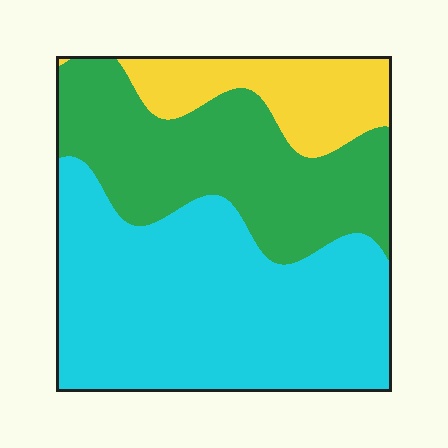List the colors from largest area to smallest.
From largest to smallest: cyan, green, yellow.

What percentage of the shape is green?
Green covers around 35% of the shape.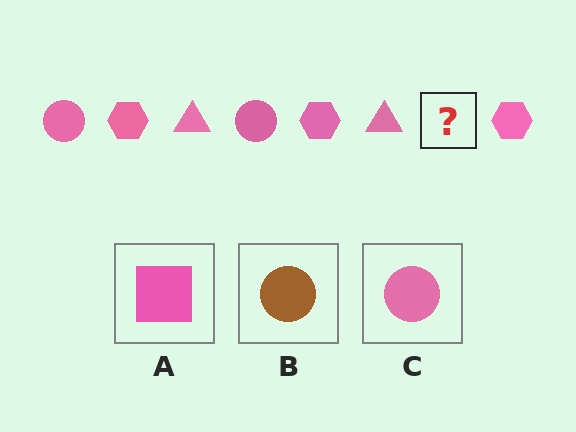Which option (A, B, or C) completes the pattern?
C.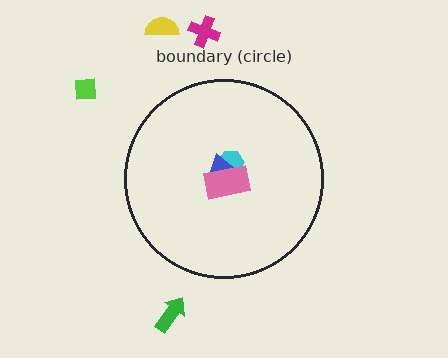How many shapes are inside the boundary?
3 inside, 4 outside.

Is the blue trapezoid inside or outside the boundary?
Inside.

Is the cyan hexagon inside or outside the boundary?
Inside.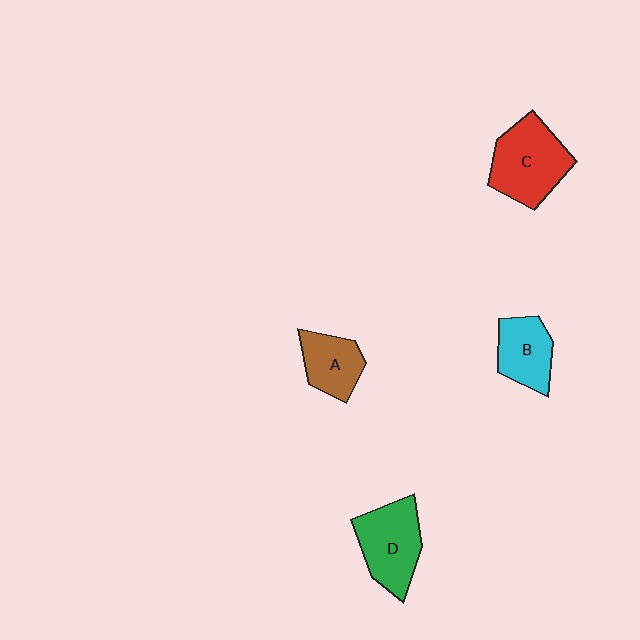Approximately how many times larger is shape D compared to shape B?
Approximately 1.4 times.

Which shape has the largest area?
Shape C (red).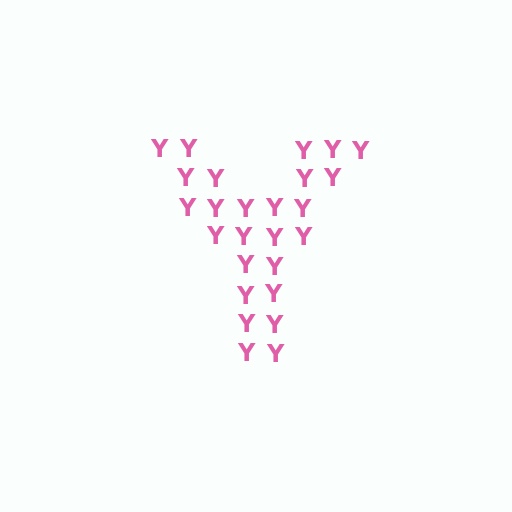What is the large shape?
The large shape is the letter Y.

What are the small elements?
The small elements are letter Y's.